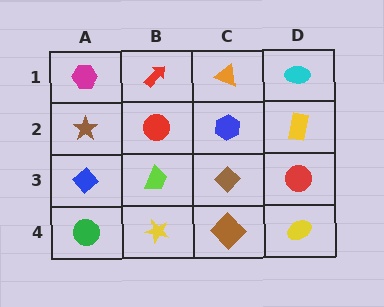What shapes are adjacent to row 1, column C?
A blue hexagon (row 2, column C), a red arrow (row 1, column B), a cyan ellipse (row 1, column D).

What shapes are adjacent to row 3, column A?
A brown star (row 2, column A), a green circle (row 4, column A), a lime trapezoid (row 3, column B).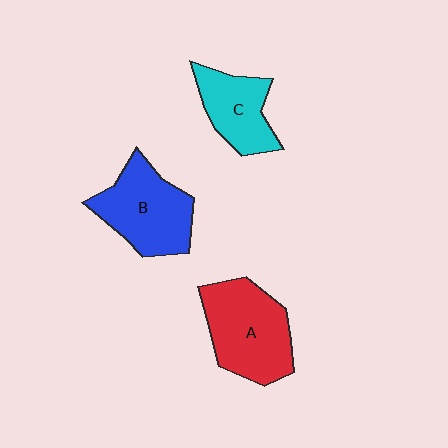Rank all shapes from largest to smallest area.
From largest to smallest: A (red), B (blue), C (cyan).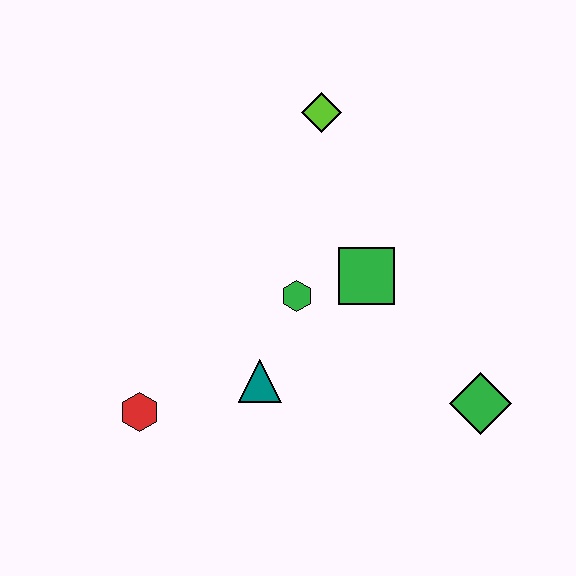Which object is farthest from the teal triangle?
The lime diamond is farthest from the teal triangle.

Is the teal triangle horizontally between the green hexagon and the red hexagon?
Yes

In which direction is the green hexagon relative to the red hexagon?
The green hexagon is to the right of the red hexagon.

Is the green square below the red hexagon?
No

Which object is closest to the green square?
The green hexagon is closest to the green square.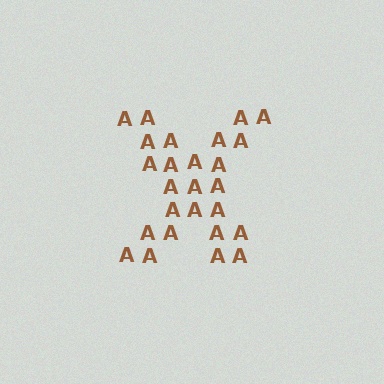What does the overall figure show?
The overall figure shows the letter X.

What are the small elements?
The small elements are letter A's.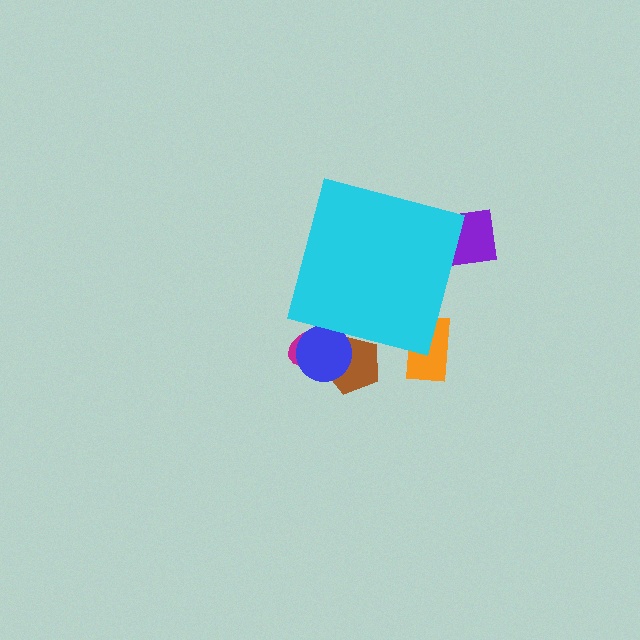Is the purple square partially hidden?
Yes, the purple square is partially hidden behind the cyan square.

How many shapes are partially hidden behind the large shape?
5 shapes are partially hidden.